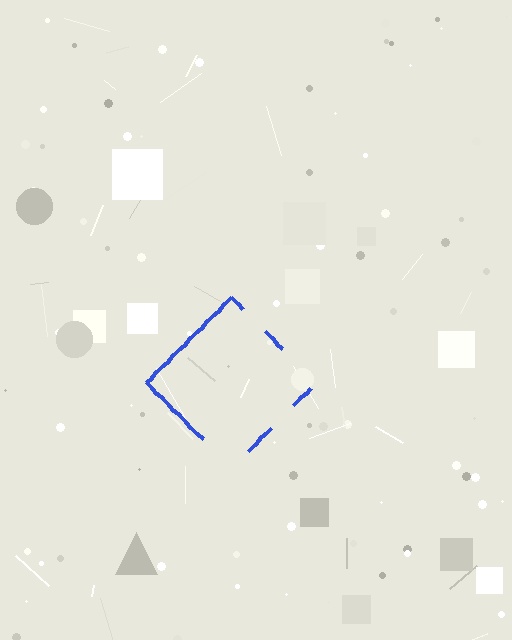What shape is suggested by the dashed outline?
The dashed outline suggests a diamond.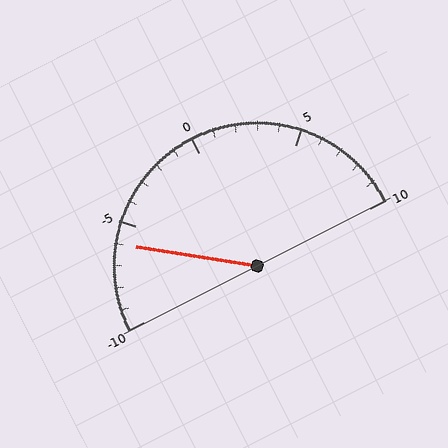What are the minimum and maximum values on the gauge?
The gauge ranges from -10 to 10.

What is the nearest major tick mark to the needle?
The nearest major tick mark is -5.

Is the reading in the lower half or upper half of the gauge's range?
The reading is in the lower half of the range (-10 to 10).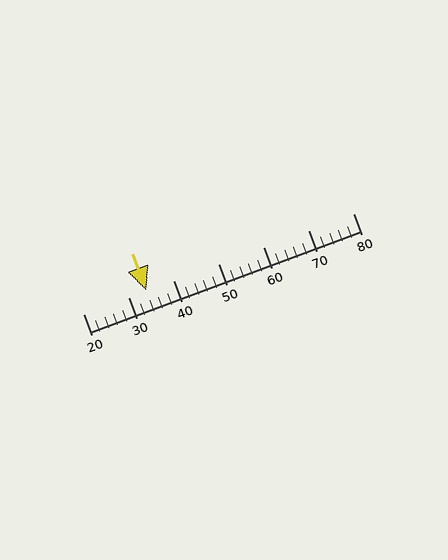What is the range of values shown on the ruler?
The ruler shows values from 20 to 80.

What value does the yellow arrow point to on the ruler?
The yellow arrow points to approximately 34.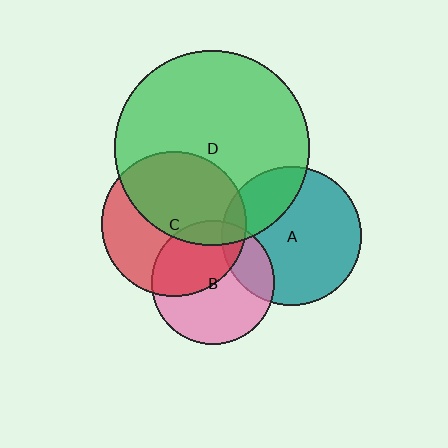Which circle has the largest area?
Circle D (green).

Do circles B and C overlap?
Yes.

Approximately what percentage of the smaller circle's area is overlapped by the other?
Approximately 40%.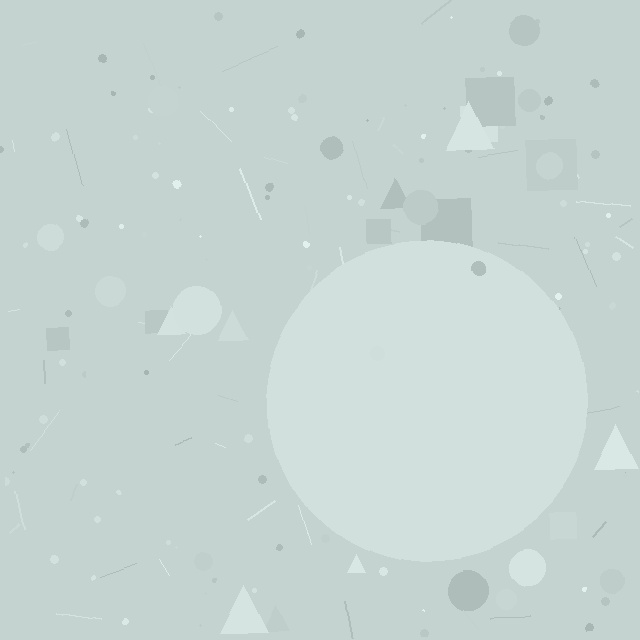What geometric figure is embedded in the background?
A circle is embedded in the background.